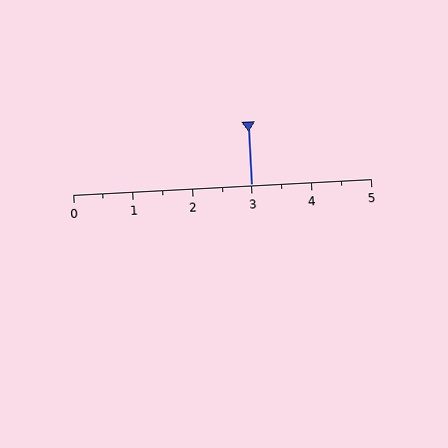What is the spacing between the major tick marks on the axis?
The major ticks are spaced 1 apart.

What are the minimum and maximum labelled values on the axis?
The axis runs from 0 to 5.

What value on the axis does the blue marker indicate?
The marker indicates approximately 3.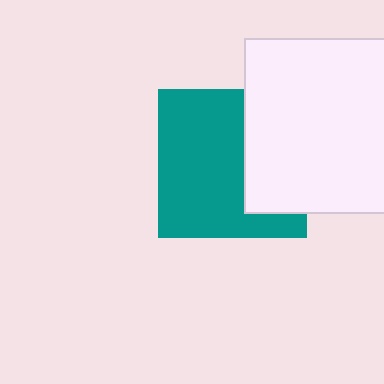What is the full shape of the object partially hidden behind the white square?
The partially hidden object is a teal square.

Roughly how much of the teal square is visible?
About half of it is visible (roughly 64%).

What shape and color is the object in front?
The object in front is a white square.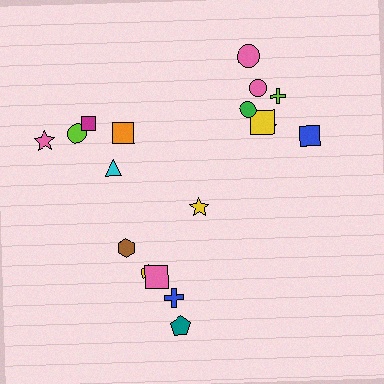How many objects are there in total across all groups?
There are 18 objects.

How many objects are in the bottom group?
There are 5 objects.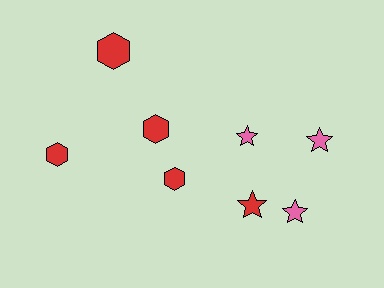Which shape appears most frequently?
Star, with 4 objects.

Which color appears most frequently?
Red, with 5 objects.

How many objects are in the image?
There are 8 objects.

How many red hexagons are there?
There are 4 red hexagons.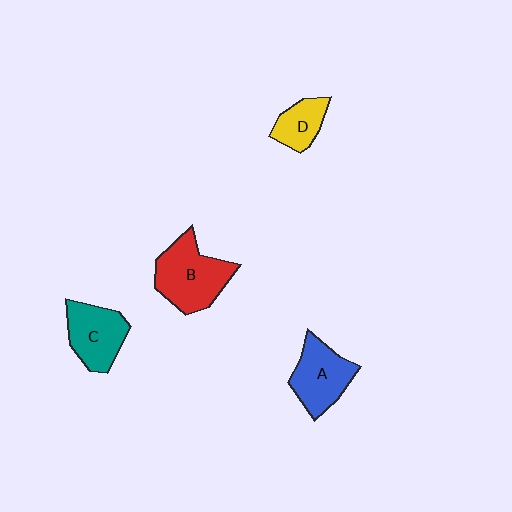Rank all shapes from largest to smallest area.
From largest to smallest: B (red), A (blue), C (teal), D (yellow).